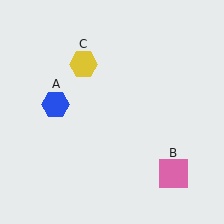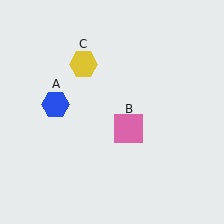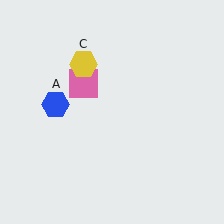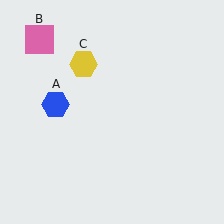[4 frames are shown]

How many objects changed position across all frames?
1 object changed position: pink square (object B).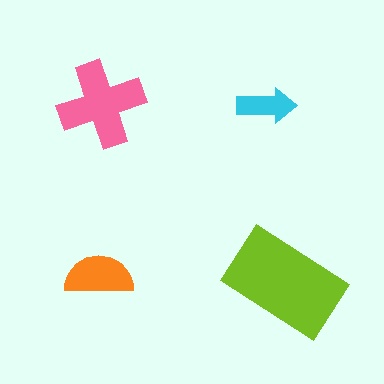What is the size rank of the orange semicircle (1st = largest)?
3rd.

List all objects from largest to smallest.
The lime rectangle, the pink cross, the orange semicircle, the cyan arrow.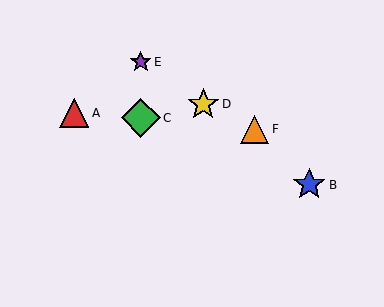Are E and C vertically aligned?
Yes, both are at x≈141.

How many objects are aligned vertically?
2 objects (C, E) are aligned vertically.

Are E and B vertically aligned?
No, E is at x≈141 and B is at x≈309.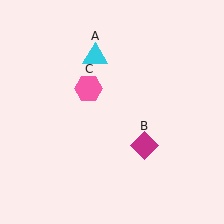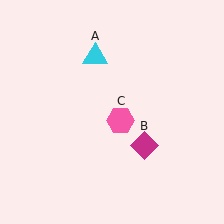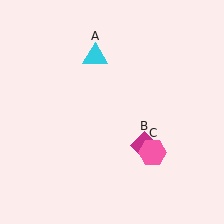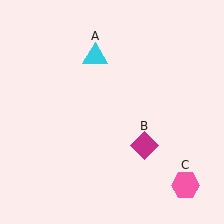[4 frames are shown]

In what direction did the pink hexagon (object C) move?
The pink hexagon (object C) moved down and to the right.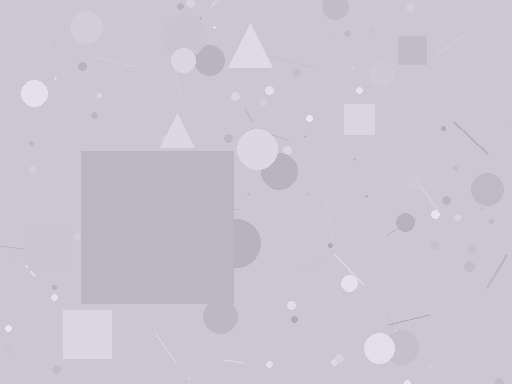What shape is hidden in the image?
A square is hidden in the image.